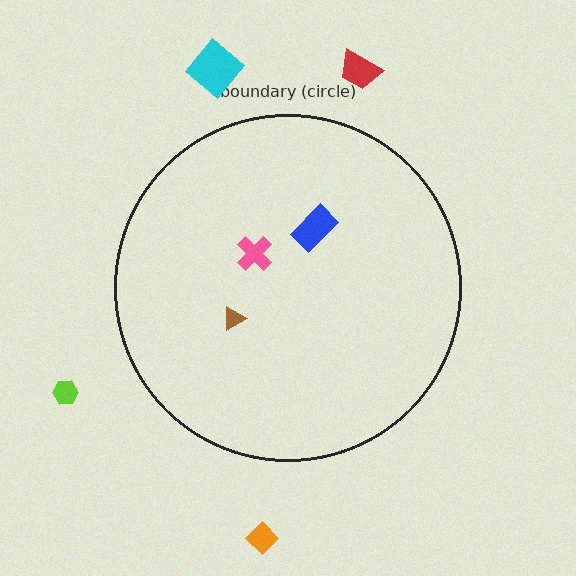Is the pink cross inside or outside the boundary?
Inside.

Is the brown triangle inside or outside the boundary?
Inside.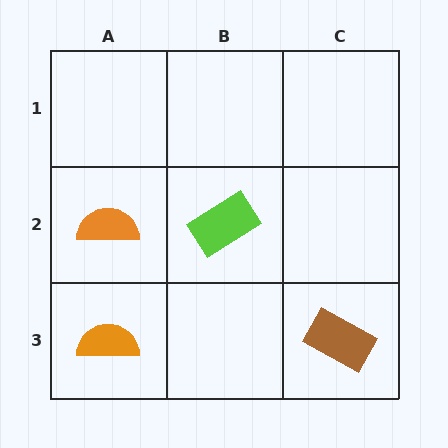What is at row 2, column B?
A lime rectangle.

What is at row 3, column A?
An orange semicircle.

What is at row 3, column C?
A brown rectangle.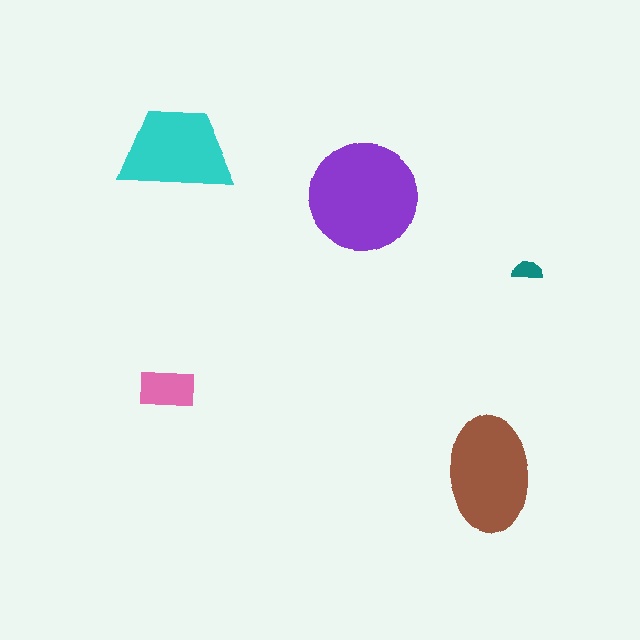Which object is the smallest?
The teal semicircle.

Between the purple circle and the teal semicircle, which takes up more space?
The purple circle.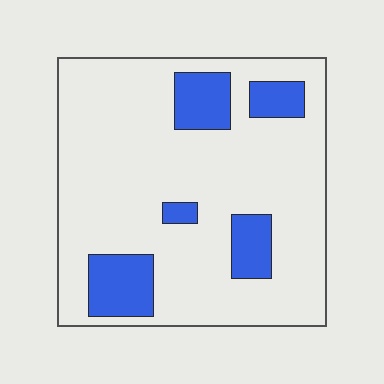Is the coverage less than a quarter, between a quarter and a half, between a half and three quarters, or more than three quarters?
Less than a quarter.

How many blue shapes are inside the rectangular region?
5.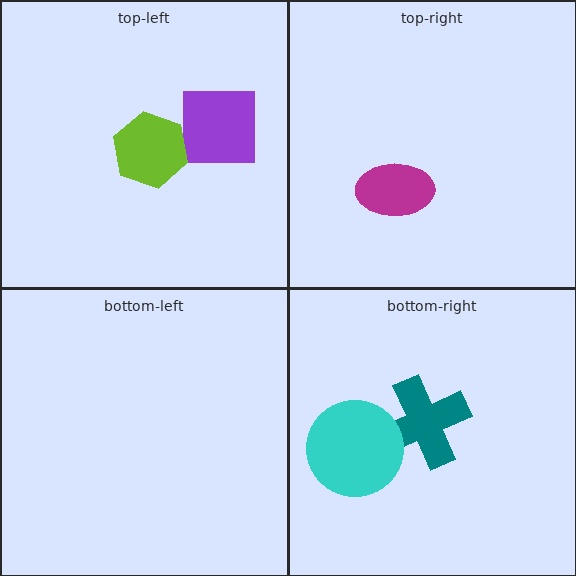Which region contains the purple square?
The top-left region.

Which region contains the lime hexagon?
The top-left region.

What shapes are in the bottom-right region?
The teal cross, the cyan circle.